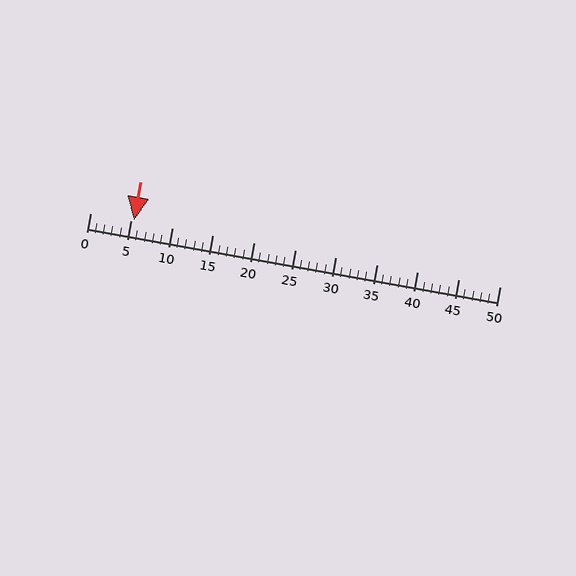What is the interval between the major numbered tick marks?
The major tick marks are spaced 5 units apart.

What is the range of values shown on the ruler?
The ruler shows values from 0 to 50.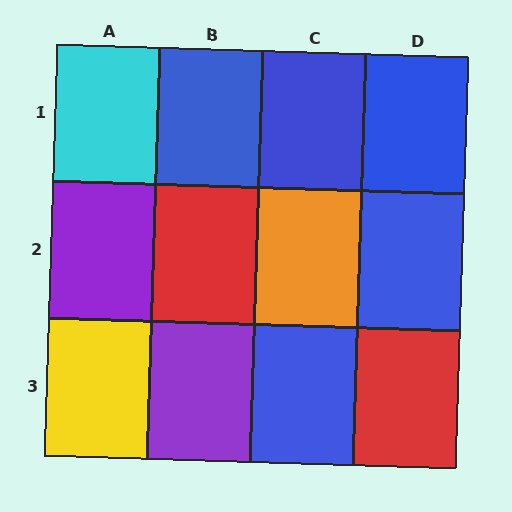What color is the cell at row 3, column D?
Red.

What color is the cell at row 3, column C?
Blue.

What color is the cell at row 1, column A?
Cyan.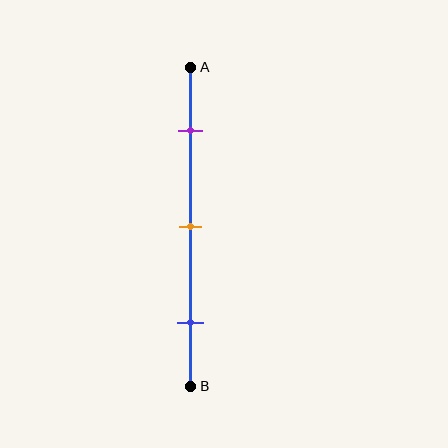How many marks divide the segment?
There are 3 marks dividing the segment.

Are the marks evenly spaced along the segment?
Yes, the marks are approximately evenly spaced.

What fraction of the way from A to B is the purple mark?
The purple mark is approximately 20% (0.2) of the way from A to B.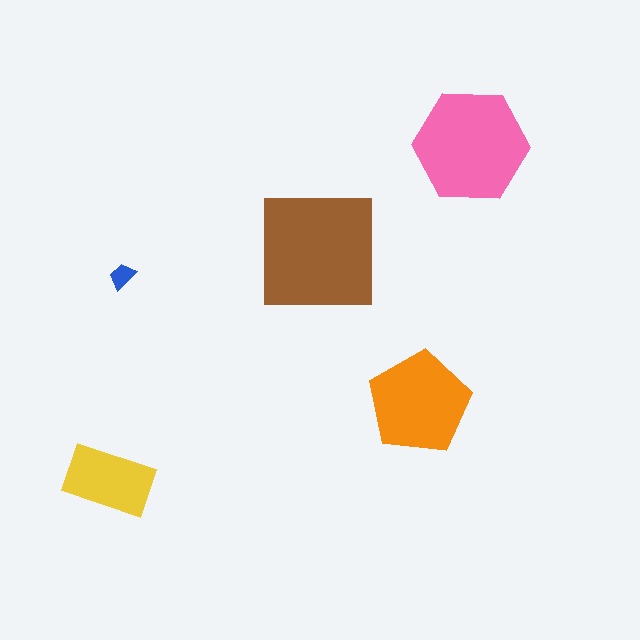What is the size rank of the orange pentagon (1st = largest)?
3rd.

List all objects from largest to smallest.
The brown square, the pink hexagon, the orange pentagon, the yellow rectangle, the blue trapezoid.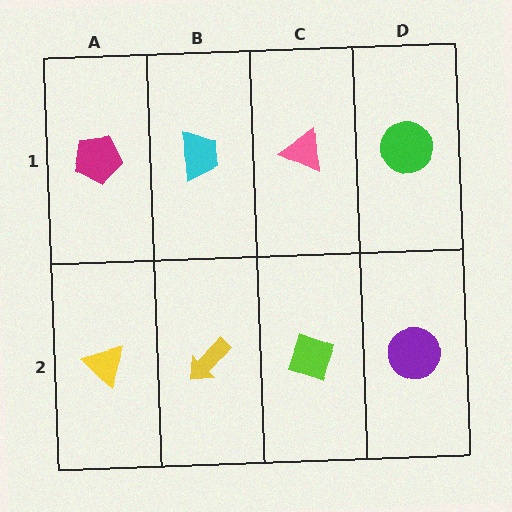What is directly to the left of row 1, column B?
A magenta pentagon.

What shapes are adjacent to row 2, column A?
A magenta pentagon (row 1, column A), a yellow arrow (row 2, column B).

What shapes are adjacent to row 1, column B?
A yellow arrow (row 2, column B), a magenta pentagon (row 1, column A), a pink triangle (row 1, column C).